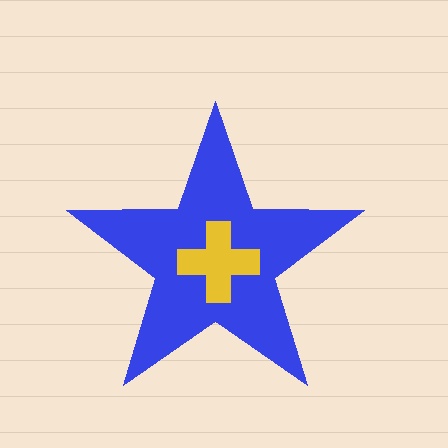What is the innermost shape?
The yellow cross.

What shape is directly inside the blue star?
The yellow cross.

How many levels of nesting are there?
2.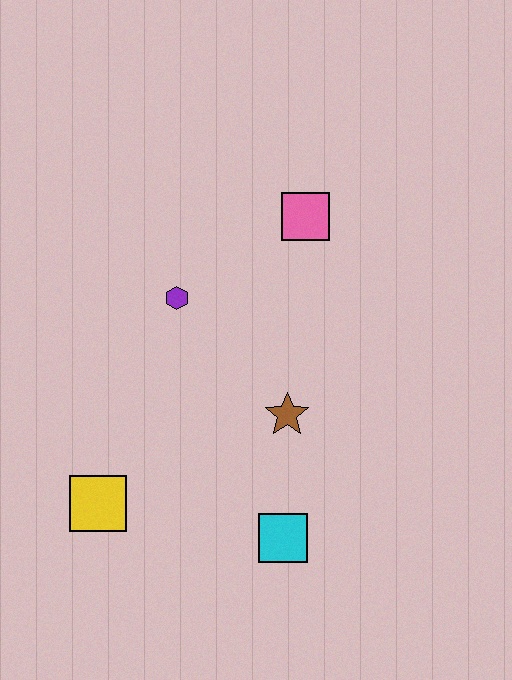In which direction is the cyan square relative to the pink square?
The cyan square is below the pink square.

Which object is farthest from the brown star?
The yellow square is farthest from the brown star.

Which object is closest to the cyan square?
The brown star is closest to the cyan square.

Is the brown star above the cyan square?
Yes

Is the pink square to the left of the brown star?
No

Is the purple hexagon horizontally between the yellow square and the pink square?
Yes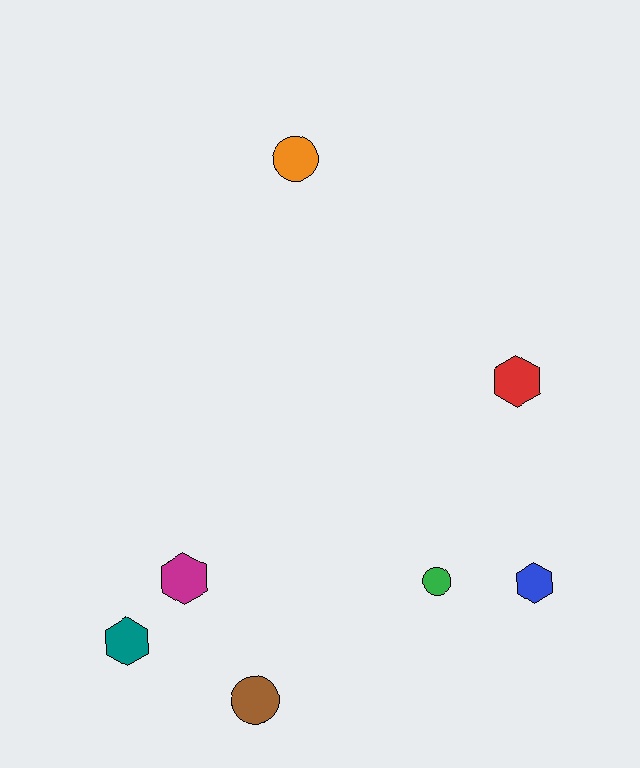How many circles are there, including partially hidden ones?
There are 3 circles.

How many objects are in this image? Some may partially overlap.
There are 7 objects.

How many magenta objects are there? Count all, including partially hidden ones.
There is 1 magenta object.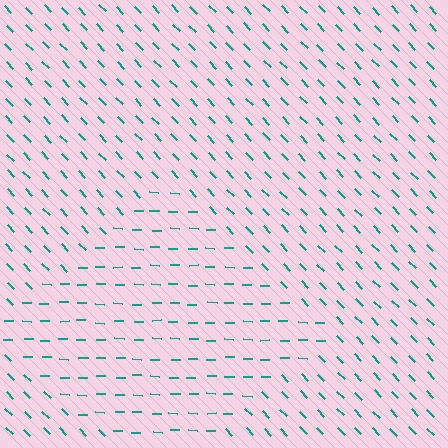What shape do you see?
I see a diamond.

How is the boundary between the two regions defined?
The boundary is defined purely by a change in line orientation (approximately 45 degrees difference). All lines are the same color and thickness.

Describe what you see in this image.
The image is filled with small teal line segments. A diamond region in the image has lines oriented differently from the surrounding lines, creating a visible texture boundary.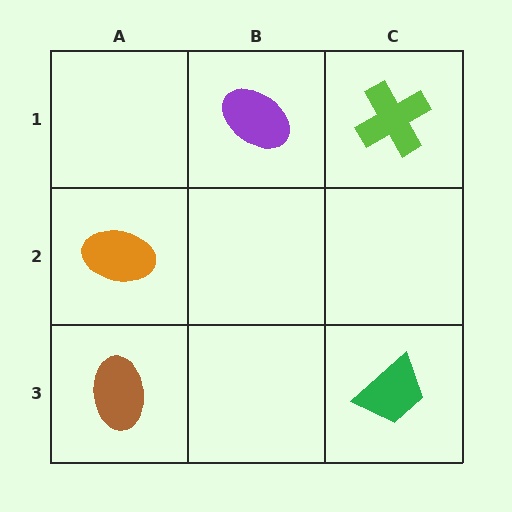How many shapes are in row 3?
2 shapes.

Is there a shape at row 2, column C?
No, that cell is empty.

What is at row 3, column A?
A brown ellipse.